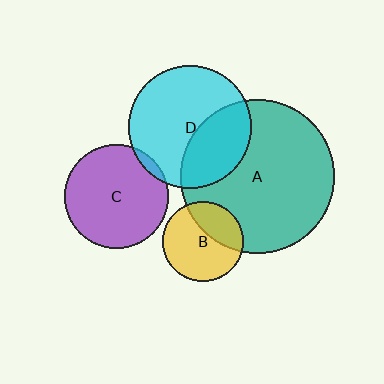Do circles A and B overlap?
Yes.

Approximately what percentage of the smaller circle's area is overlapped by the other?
Approximately 35%.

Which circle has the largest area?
Circle A (teal).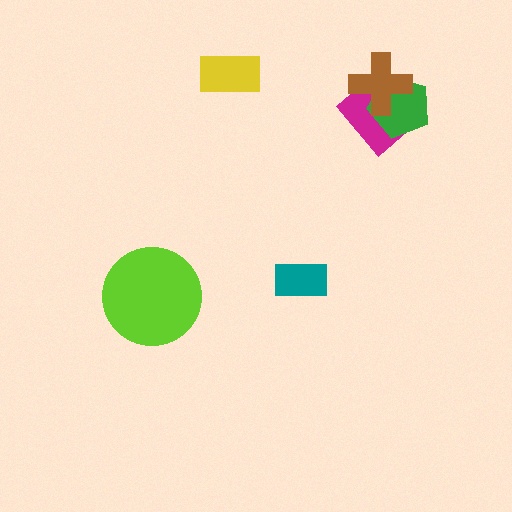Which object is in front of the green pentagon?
The brown cross is in front of the green pentagon.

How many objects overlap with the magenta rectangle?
2 objects overlap with the magenta rectangle.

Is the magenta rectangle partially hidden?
Yes, it is partially covered by another shape.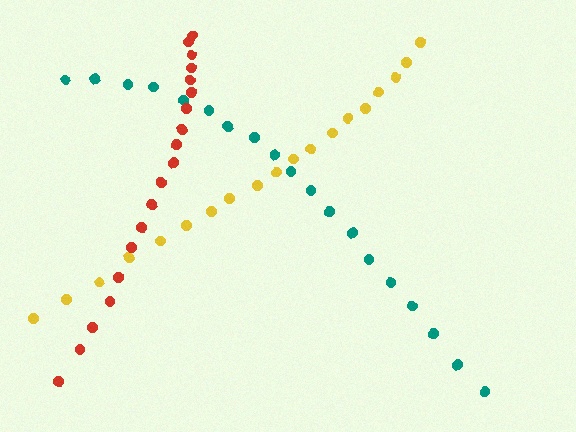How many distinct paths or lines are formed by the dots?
There are 3 distinct paths.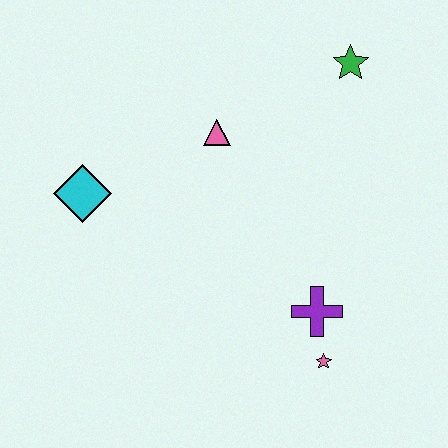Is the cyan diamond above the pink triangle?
No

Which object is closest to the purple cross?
The pink star is closest to the purple cross.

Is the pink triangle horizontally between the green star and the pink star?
No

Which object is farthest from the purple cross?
The cyan diamond is farthest from the purple cross.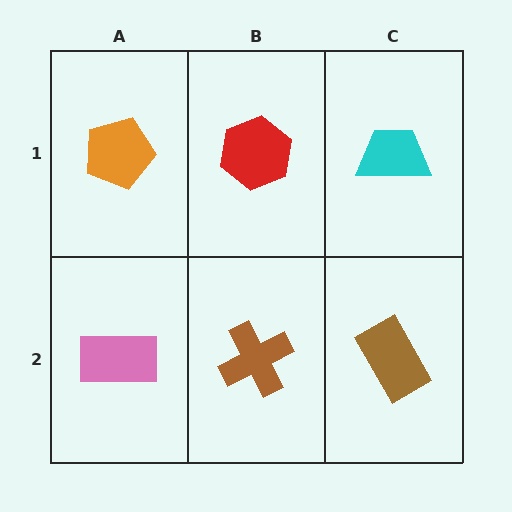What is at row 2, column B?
A brown cross.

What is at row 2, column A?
A pink rectangle.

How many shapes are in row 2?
3 shapes.